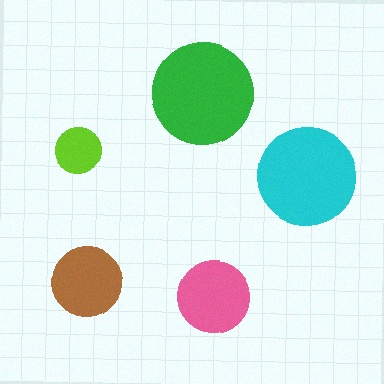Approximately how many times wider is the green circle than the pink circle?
About 1.5 times wider.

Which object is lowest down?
The pink circle is bottommost.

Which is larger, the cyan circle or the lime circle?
The cyan one.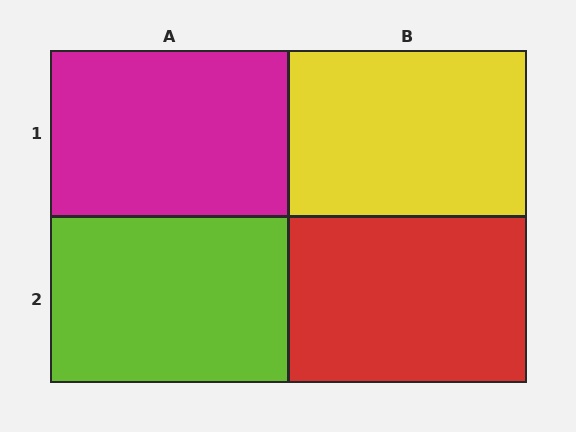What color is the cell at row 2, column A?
Lime.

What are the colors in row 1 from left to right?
Magenta, yellow.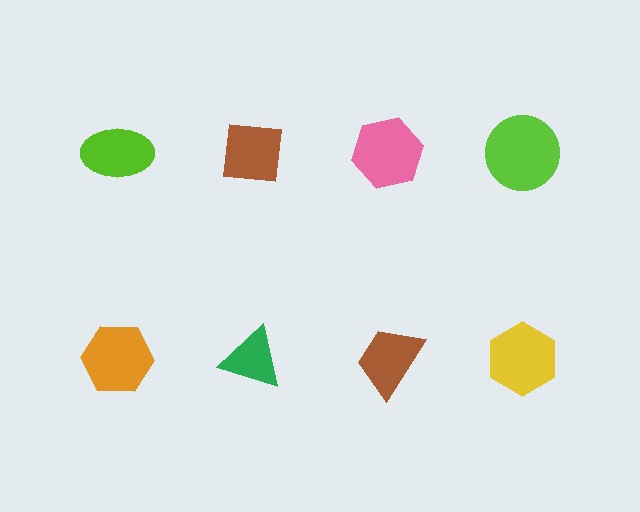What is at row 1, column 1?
A lime ellipse.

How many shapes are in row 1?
4 shapes.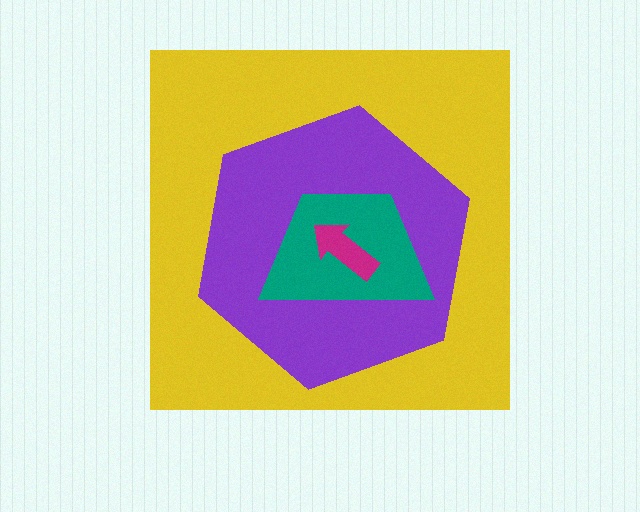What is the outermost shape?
The yellow square.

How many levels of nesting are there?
4.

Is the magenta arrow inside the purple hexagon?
Yes.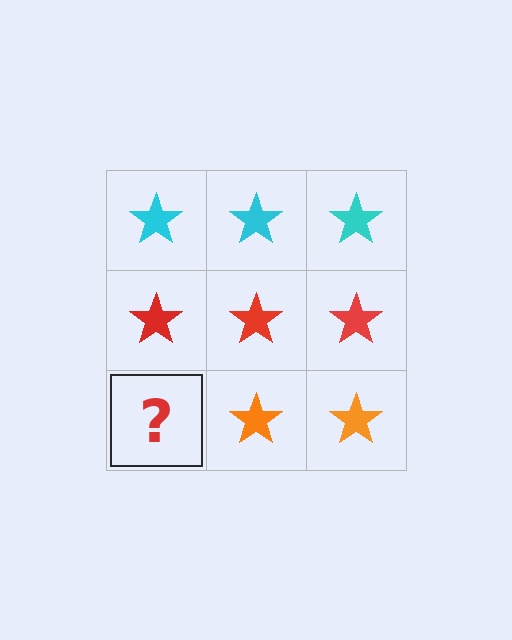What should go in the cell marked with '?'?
The missing cell should contain an orange star.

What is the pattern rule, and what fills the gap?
The rule is that each row has a consistent color. The gap should be filled with an orange star.